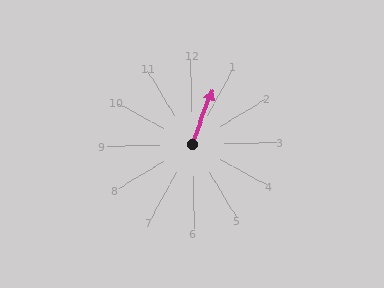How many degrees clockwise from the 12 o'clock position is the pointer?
Approximately 22 degrees.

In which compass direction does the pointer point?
North.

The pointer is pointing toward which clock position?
Roughly 1 o'clock.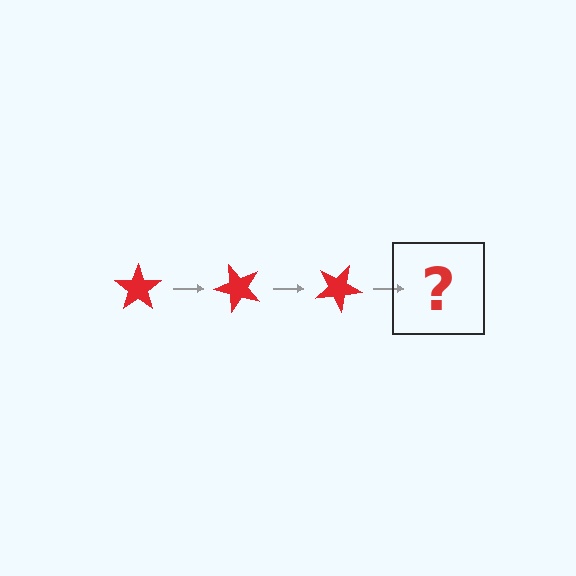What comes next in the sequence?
The next element should be a red star rotated 150 degrees.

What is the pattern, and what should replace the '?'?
The pattern is that the star rotates 50 degrees each step. The '?' should be a red star rotated 150 degrees.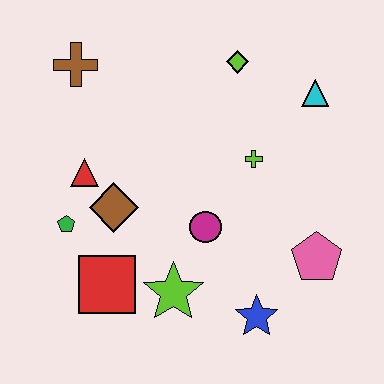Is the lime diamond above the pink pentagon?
Yes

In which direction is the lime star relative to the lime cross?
The lime star is below the lime cross.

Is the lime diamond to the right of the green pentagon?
Yes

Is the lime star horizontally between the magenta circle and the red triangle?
Yes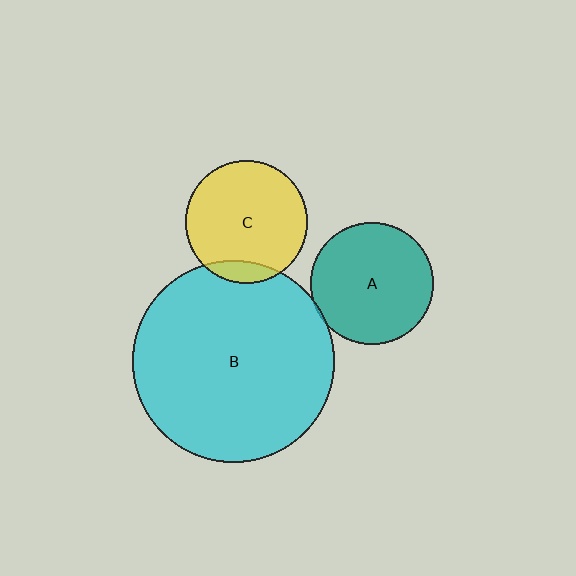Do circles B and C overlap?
Yes.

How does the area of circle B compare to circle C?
Approximately 2.7 times.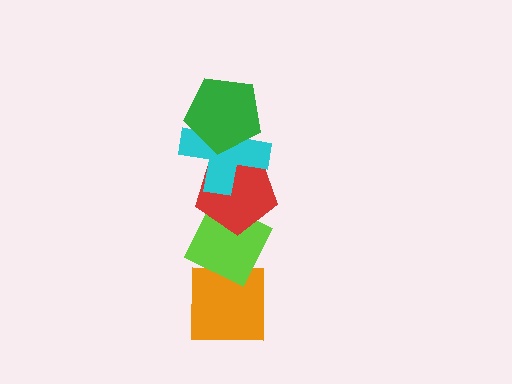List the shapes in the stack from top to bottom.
From top to bottom: the green pentagon, the cyan cross, the red pentagon, the lime diamond, the orange square.